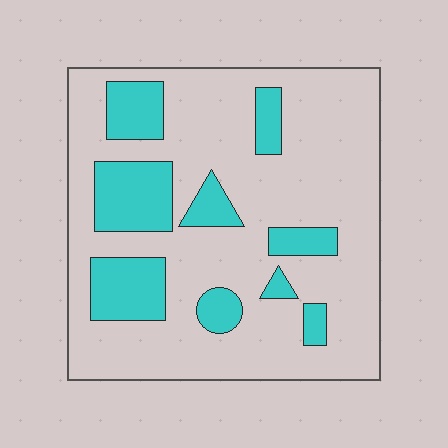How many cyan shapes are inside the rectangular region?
9.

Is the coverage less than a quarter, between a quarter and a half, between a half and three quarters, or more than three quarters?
Less than a quarter.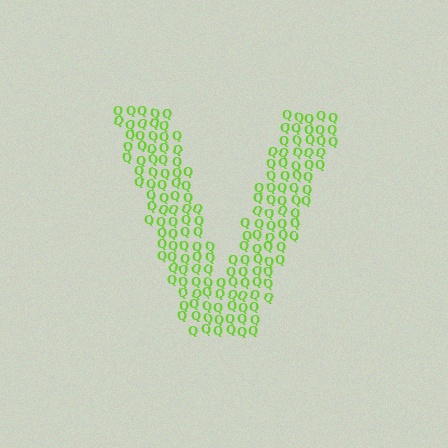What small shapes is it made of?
It is made of small letter Q's.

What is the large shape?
The large shape is the letter V.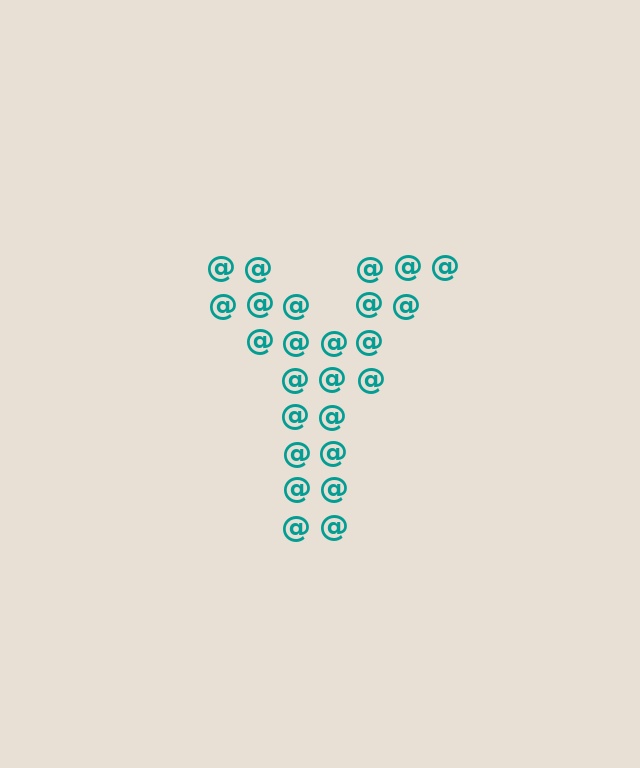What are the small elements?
The small elements are at signs.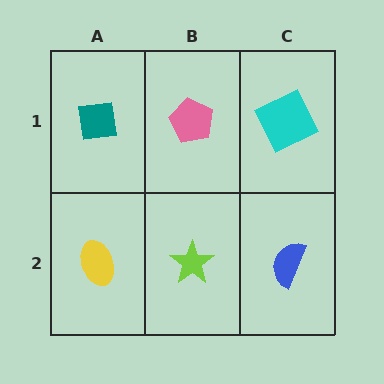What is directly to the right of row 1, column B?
A cyan square.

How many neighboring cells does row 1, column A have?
2.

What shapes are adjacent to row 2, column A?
A teal square (row 1, column A), a lime star (row 2, column B).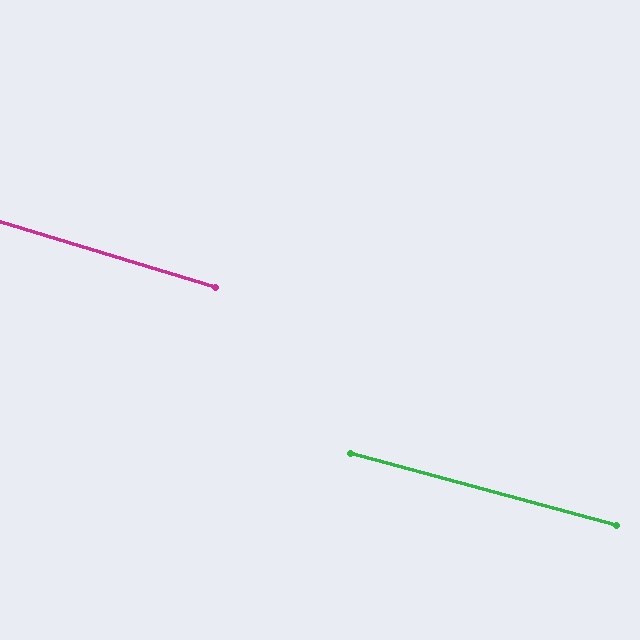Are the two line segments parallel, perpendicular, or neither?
Parallel — their directions differ by only 1.6°.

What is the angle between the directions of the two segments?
Approximately 2 degrees.